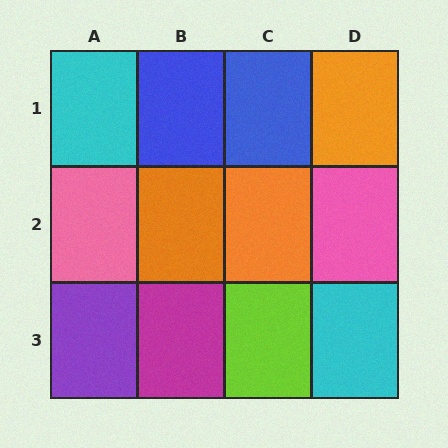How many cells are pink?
2 cells are pink.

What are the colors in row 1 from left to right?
Cyan, blue, blue, orange.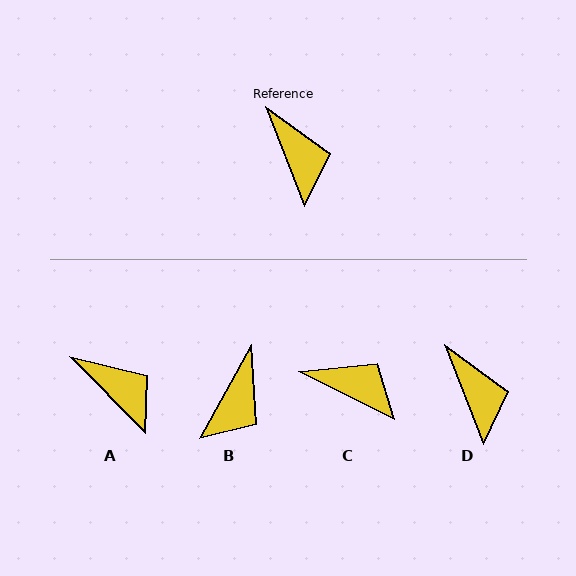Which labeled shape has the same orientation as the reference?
D.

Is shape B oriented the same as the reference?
No, it is off by about 50 degrees.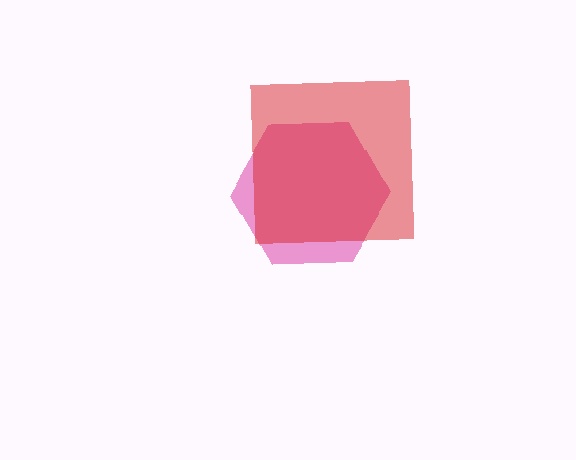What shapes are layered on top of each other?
The layered shapes are: a pink hexagon, a red square.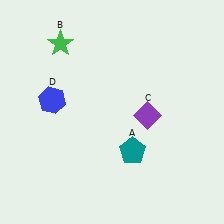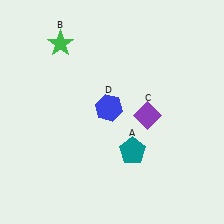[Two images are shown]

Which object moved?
The blue hexagon (D) moved right.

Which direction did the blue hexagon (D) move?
The blue hexagon (D) moved right.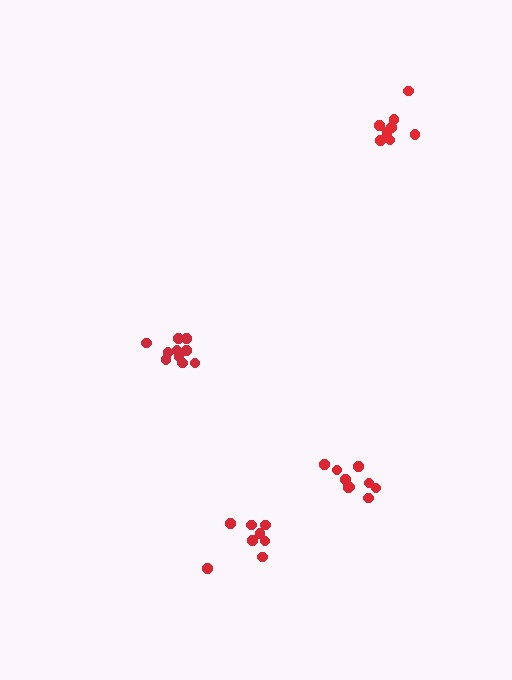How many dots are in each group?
Group 1: 8 dots, Group 2: 10 dots, Group 3: 8 dots, Group 4: 9 dots (35 total).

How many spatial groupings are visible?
There are 4 spatial groupings.